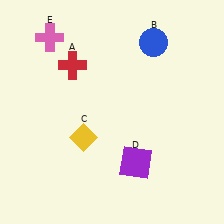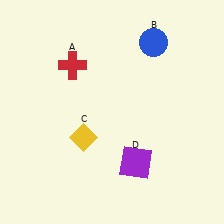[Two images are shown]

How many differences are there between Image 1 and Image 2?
There is 1 difference between the two images.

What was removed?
The pink cross (E) was removed in Image 2.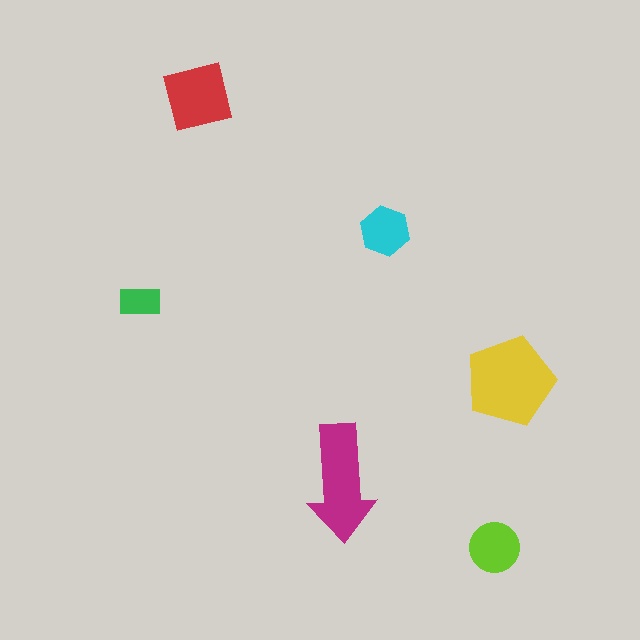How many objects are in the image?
There are 6 objects in the image.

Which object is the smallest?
The green rectangle.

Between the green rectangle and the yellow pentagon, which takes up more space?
The yellow pentagon.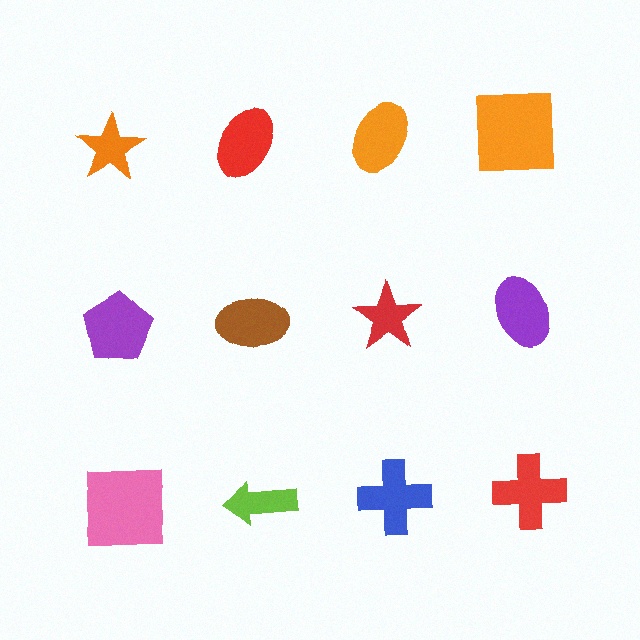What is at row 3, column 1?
A pink square.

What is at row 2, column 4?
A purple ellipse.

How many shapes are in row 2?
4 shapes.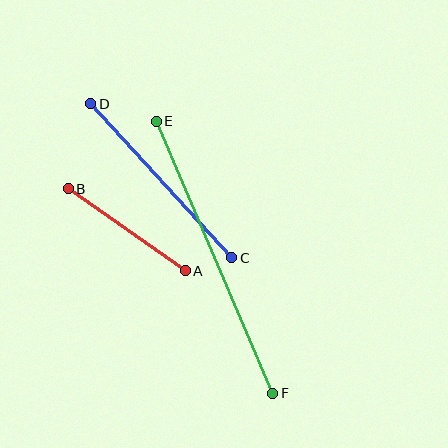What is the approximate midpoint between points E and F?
The midpoint is at approximately (215, 257) pixels.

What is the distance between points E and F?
The distance is approximately 296 pixels.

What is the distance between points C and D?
The distance is approximately 209 pixels.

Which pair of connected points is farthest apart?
Points E and F are farthest apart.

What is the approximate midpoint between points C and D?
The midpoint is at approximately (161, 181) pixels.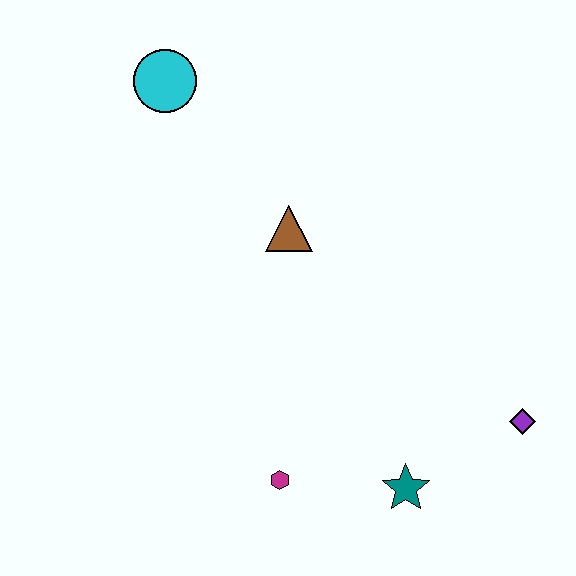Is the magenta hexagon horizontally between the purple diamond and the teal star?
No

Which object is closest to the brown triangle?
The cyan circle is closest to the brown triangle.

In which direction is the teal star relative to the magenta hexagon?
The teal star is to the right of the magenta hexagon.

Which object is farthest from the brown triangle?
The purple diamond is farthest from the brown triangle.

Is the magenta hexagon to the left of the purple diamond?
Yes